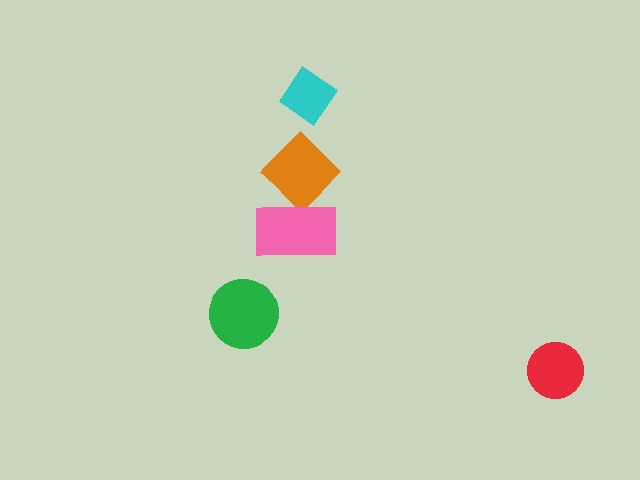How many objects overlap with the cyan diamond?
0 objects overlap with the cyan diamond.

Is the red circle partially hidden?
No, no other shape covers it.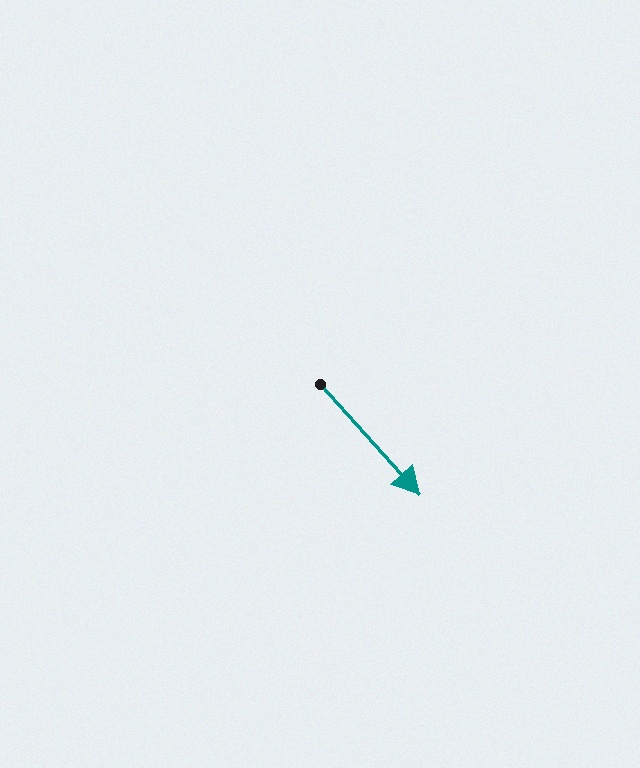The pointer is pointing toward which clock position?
Roughly 5 o'clock.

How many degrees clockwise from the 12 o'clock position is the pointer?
Approximately 138 degrees.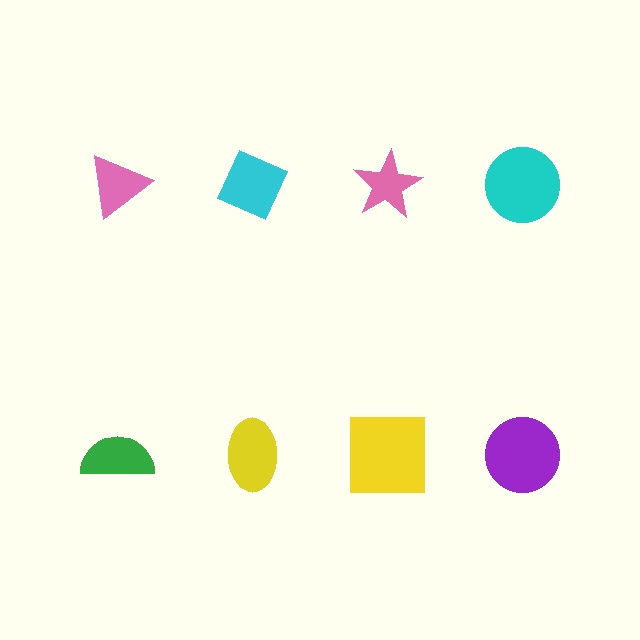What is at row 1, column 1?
A pink triangle.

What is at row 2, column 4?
A purple circle.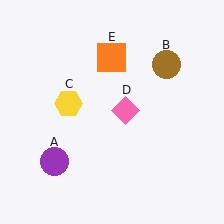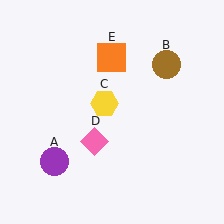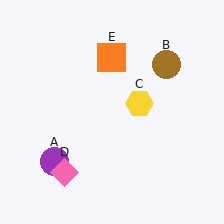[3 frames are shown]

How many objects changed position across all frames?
2 objects changed position: yellow hexagon (object C), pink diamond (object D).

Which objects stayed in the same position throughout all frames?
Purple circle (object A) and brown circle (object B) and orange square (object E) remained stationary.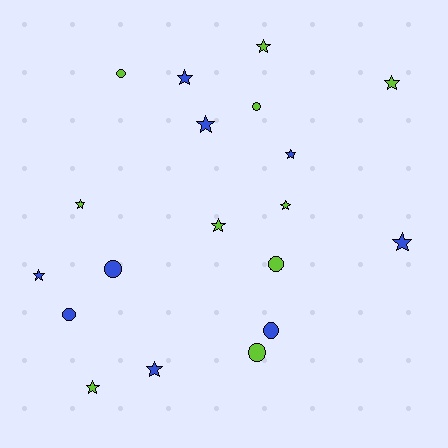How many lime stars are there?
There are 6 lime stars.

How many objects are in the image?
There are 19 objects.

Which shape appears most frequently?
Star, with 12 objects.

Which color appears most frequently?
Lime, with 10 objects.